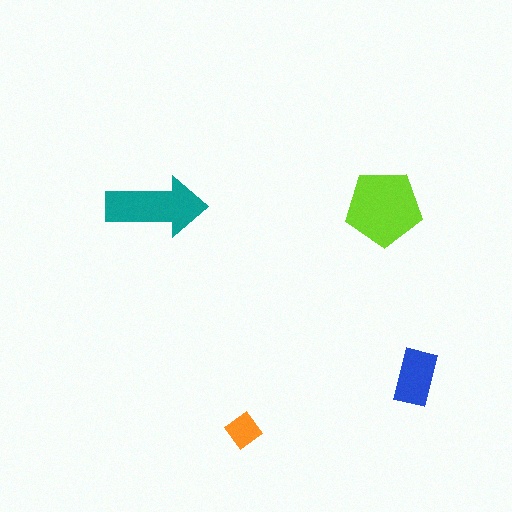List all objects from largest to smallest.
The lime pentagon, the teal arrow, the blue rectangle, the orange diamond.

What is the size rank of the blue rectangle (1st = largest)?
3rd.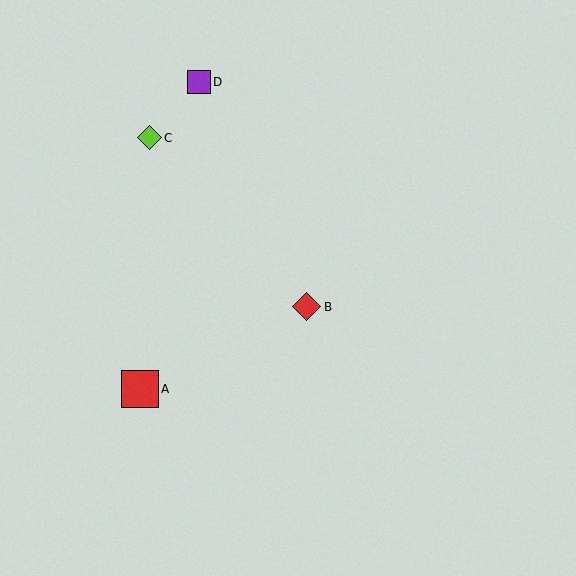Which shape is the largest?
The red square (labeled A) is the largest.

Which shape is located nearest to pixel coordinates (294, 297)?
The red diamond (labeled B) at (307, 307) is nearest to that location.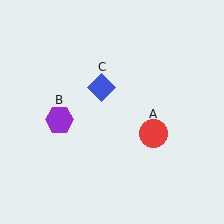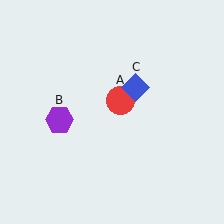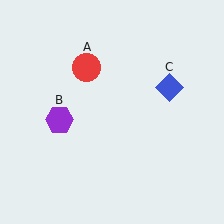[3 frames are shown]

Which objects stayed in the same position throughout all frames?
Purple hexagon (object B) remained stationary.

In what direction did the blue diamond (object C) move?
The blue diamond (object C) moved right.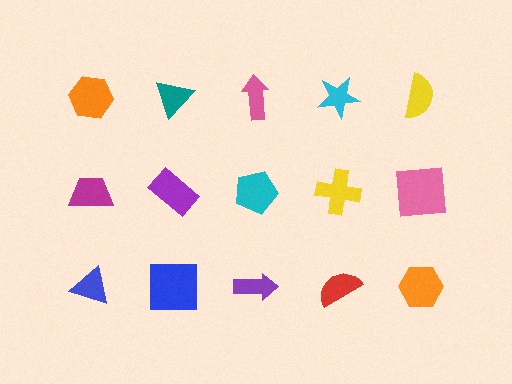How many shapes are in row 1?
5 shapes.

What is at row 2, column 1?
A magenta trapezoid.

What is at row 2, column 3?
A cyan pentagon.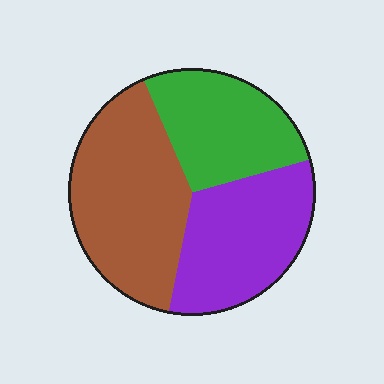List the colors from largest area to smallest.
From largest to smallest: brown, purple, green.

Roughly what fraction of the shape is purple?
Purple covers roughly 30% of the shape.